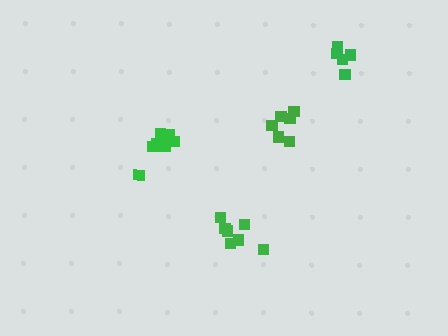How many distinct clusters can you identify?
There are 4 distinct clusters.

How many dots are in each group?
Group 1: 7 dots, Group 2: 7 dots, Group 3: 6 dots, Group 4: 5 dots (25 total).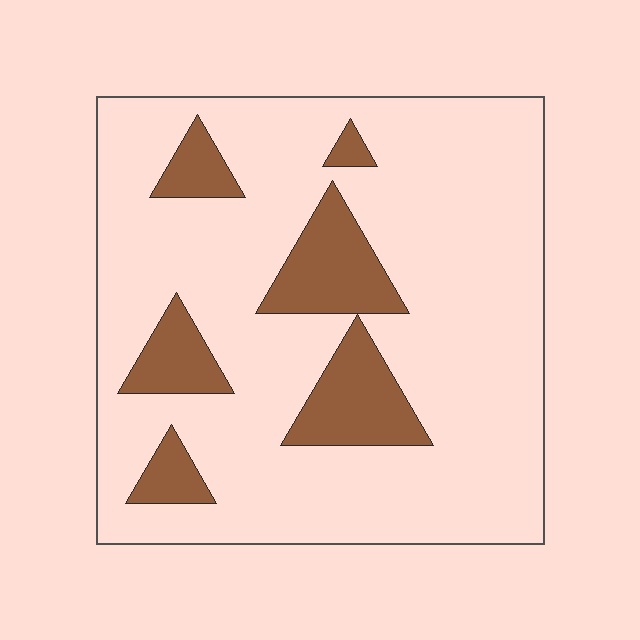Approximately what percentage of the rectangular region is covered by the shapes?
Approximately 20%.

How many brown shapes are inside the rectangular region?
6.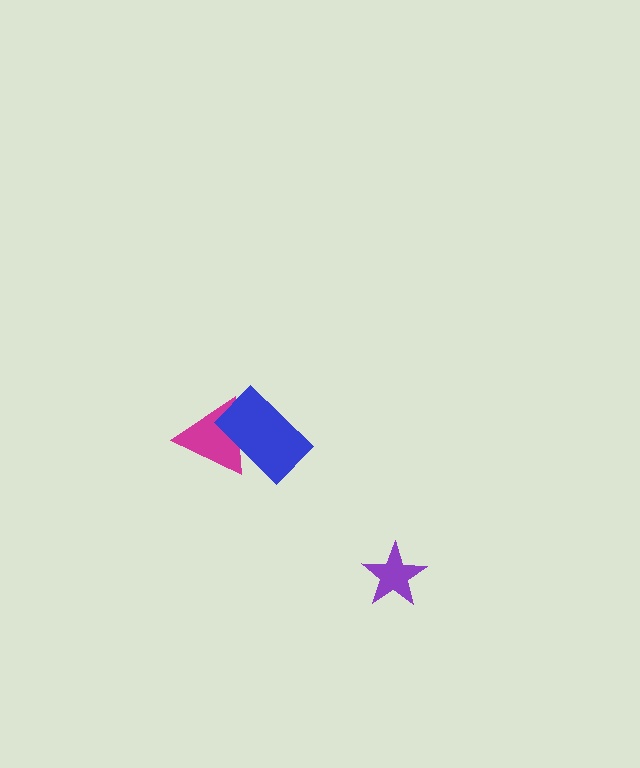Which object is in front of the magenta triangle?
The blue rectangle is in front of the magenta triangle.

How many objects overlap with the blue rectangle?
1 object overlaps with the blue rectangle.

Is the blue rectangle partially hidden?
No, no other shape covers it.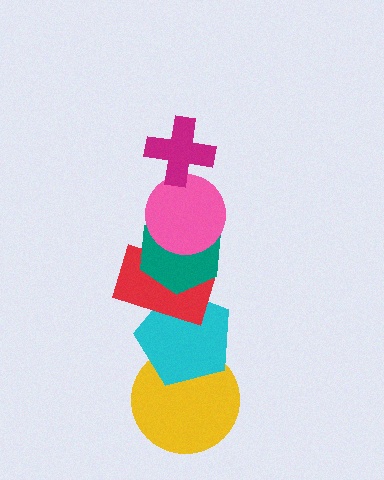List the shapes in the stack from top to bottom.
From top to bottom: the magenta cross, the pink circle, the teal hexagon, the red rectangle, the cyan pentagon, the yellow circle.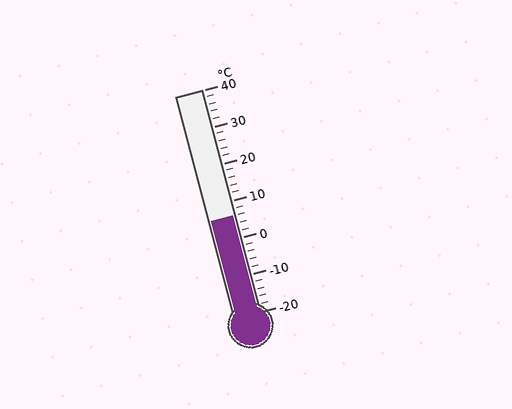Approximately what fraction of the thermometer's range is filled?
The thermometer is filled to approximately 45% of its range.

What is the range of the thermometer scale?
The thermometer scale ranges from -20°C to 40°C.